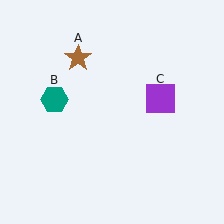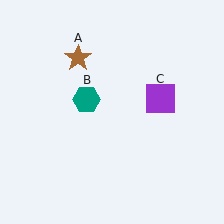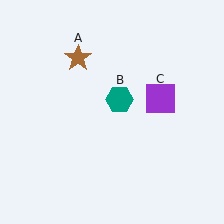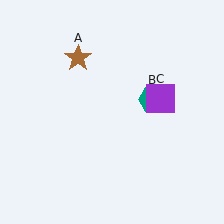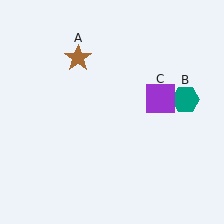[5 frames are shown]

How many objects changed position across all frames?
1 object changed position: teal hexagon (object B).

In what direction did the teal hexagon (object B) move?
The teal hexagon (object B) moved right.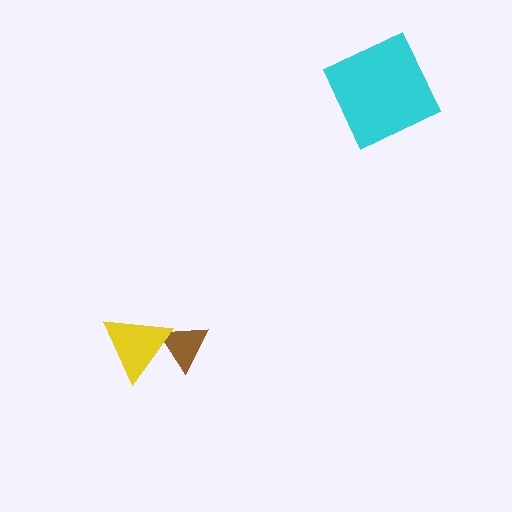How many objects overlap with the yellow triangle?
1 object overlaps with the yellow triangle.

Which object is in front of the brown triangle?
The yellow triangle is in front of the brown triangle.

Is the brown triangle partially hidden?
Yes, it is partially covered by another shape.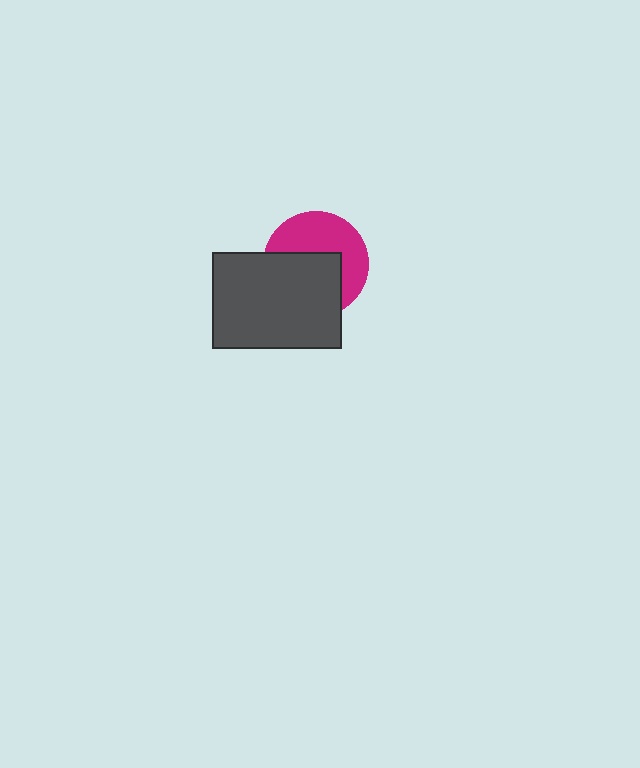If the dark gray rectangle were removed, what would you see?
You would see the complete magenta circle.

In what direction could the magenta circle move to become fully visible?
The magenta circle could move toward the upper-right. That would shift it out from behind the dark gray rectangle entirely.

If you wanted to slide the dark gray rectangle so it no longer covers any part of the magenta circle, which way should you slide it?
Slide it toward the lower-left — that is the most direct way to separate the two shapes.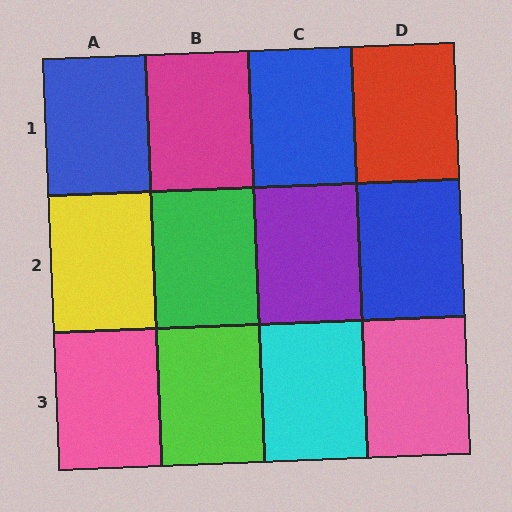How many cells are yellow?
1 cell is yellow.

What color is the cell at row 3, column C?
Cyan.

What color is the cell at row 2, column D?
Blue.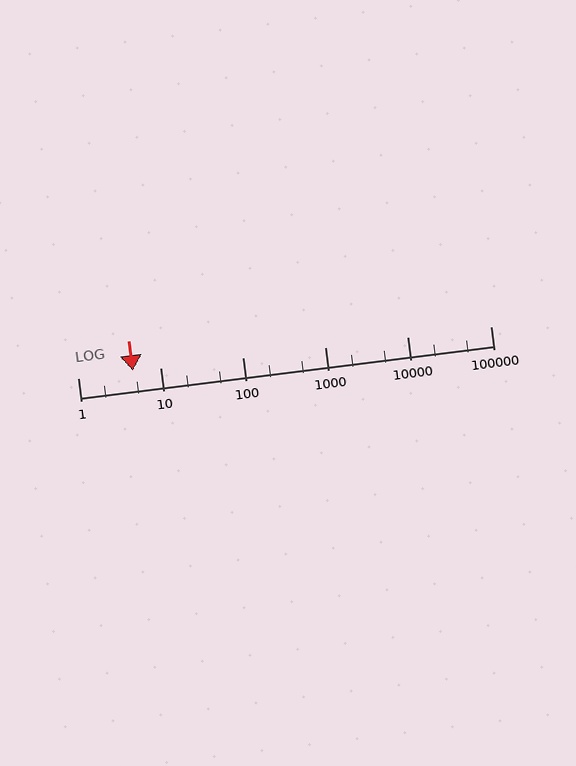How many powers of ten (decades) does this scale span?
The scale spans 5 decades, from 1 to 100000.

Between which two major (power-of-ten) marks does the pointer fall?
The pointer is between 1 and 10.